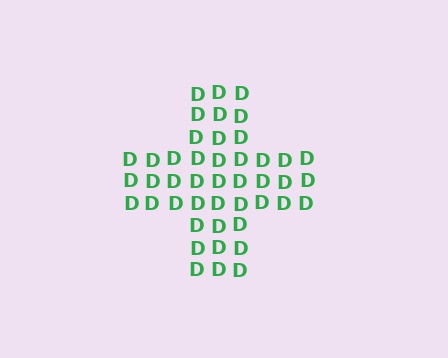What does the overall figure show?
The overall figure shows a cross.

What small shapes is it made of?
It is made of small letter D's.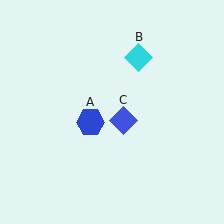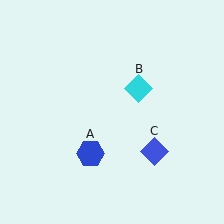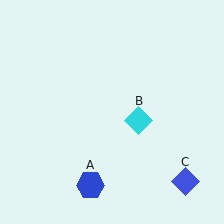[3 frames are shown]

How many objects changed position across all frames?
3 objects changed position: blue hexagon (object A), cyan diamond (object B), blue diamond (object C).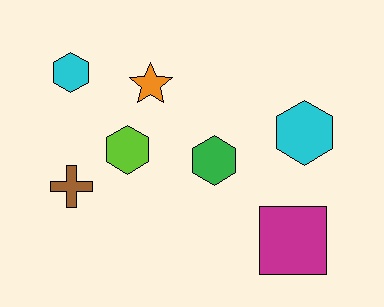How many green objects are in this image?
There is 1 green object.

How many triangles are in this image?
There are no triangles.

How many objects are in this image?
There are 7 objects.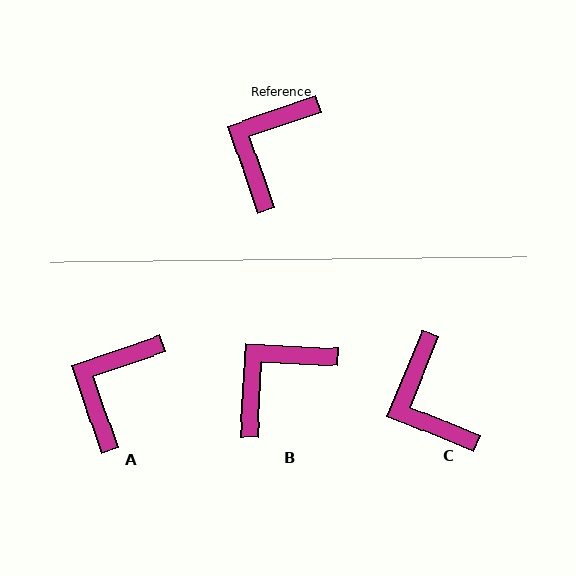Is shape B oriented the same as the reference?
No, it is off by about 22 degrees.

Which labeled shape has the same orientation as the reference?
A.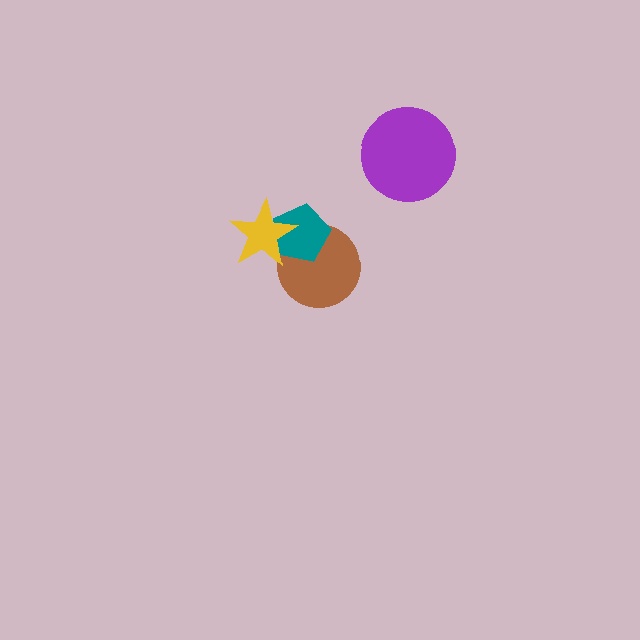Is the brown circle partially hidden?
Yes, it is partially covered by another shape.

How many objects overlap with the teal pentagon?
2 objects overlap with the teal pentagon.